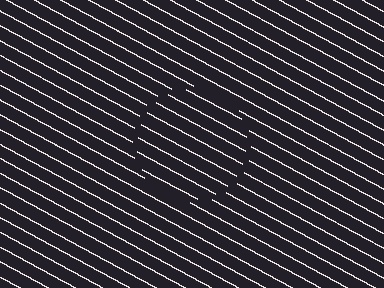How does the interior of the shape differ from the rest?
The interior of the shape contains the same grating, shifted by half a period — the contour is defined by the phase discontinuity where line-ends from the inner and outer gratings abut.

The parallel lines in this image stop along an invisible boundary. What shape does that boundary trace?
An illusory circle. The interior of the shape contains the same grating, shifted by half a period — the contour is defined by the phase discontinuity where line-ends from the inner and outer gratings abut.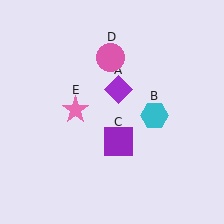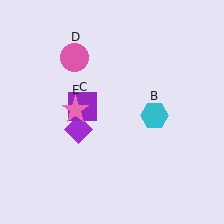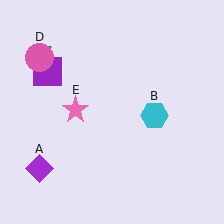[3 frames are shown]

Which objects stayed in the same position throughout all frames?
Cyan hexagon (object B) and pink star (object E) remained stationary.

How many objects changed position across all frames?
3 objects changed position: purple diamond (object A), purple square (object C), pink circle (object D).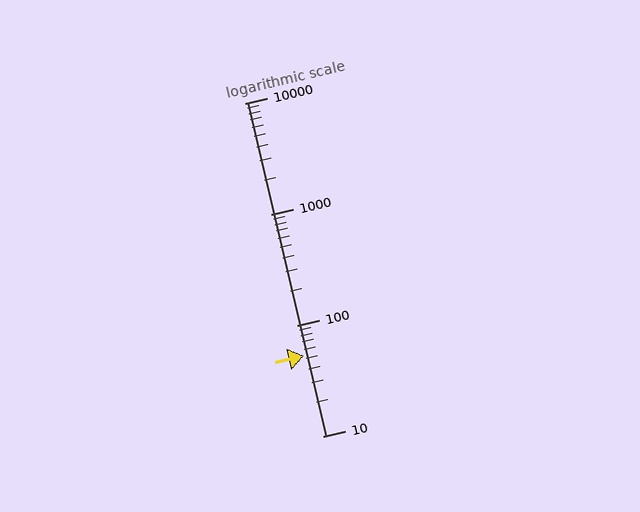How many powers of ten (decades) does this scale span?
The scale spans 3 decades, from 10 to 10000.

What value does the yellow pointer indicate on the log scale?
The pointer indicates approximately 53.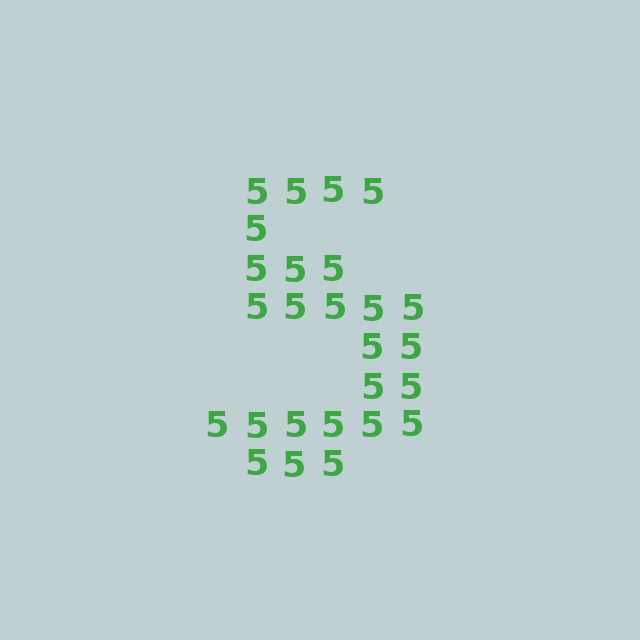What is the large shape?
The large shape is the digit 5.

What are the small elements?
The small elements are digit 5's.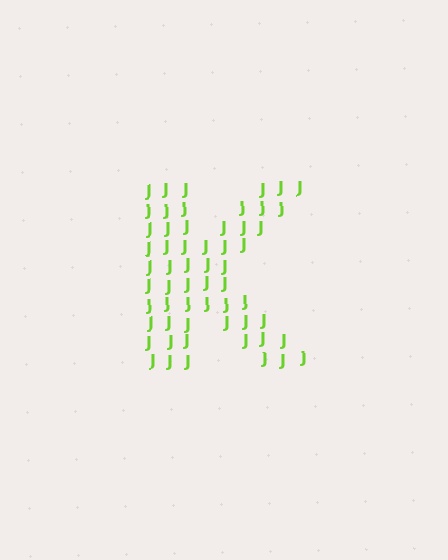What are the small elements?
The small elements are letter J's.